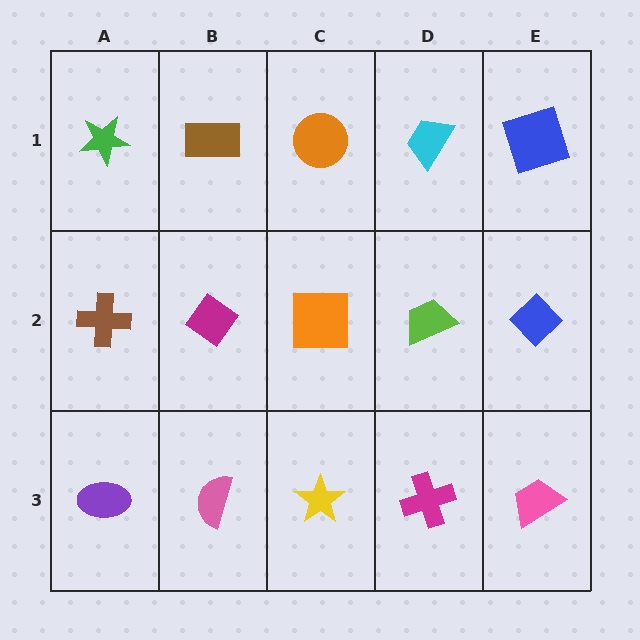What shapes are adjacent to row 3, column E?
A blue diamond (row 2, column E), a magenta cross (row 3, column D).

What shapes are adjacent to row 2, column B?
A brown rectangle (row 1, column B), a pink semicircle (row 3, column B), a brown cross (row 2, column A), an orange square (row 2, column C).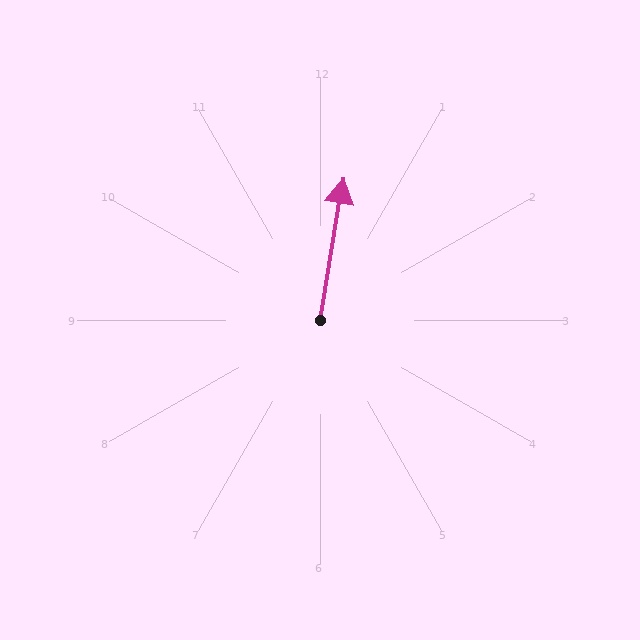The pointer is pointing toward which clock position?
Roughly 12 o'clock.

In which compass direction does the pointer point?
North.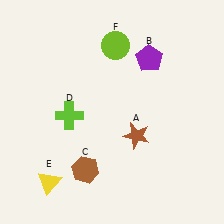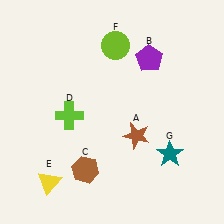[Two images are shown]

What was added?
A teal star (G) was added in Image 2.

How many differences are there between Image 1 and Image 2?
There is 1 difference between the two images.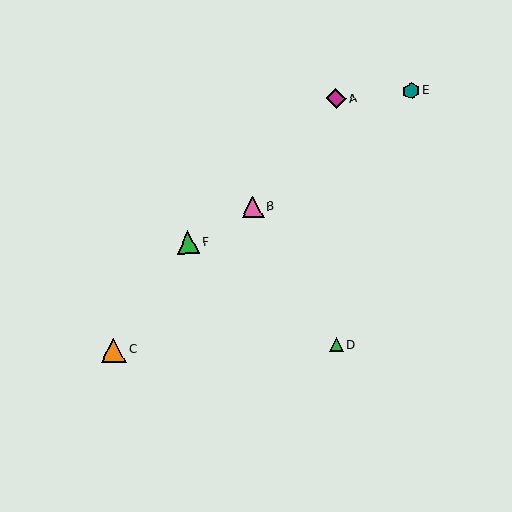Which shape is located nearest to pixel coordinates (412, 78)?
The teal hexagon (labeled E) at (411, 91) is nearest to that location.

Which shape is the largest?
The orange triangle (labeled C) is the largest.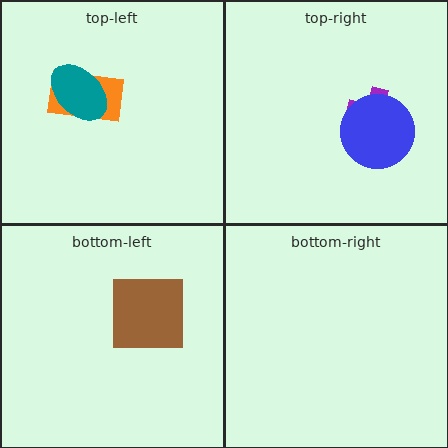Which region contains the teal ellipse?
The top-left region.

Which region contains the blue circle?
The top-right region.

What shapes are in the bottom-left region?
The brown square.